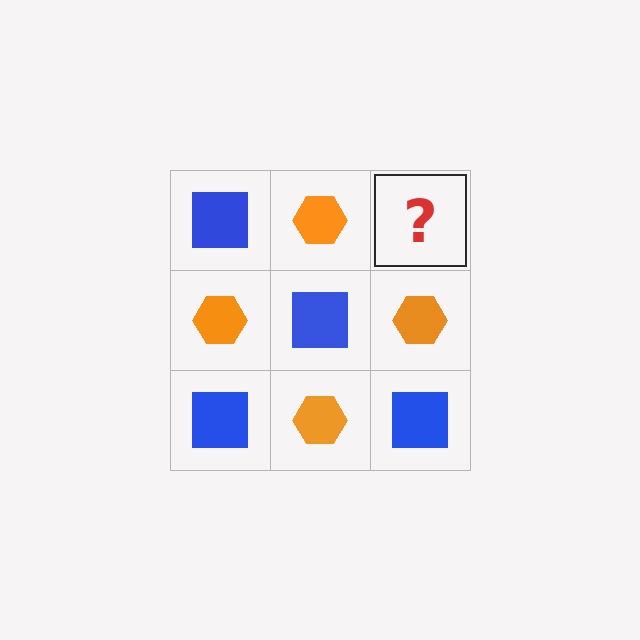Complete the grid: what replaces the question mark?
The question mark should be replaced with a blue square.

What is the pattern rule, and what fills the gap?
The rule is that it alternates blue square and orange hexagon in a checkerboard pattern. The gap should be filled with a blue square.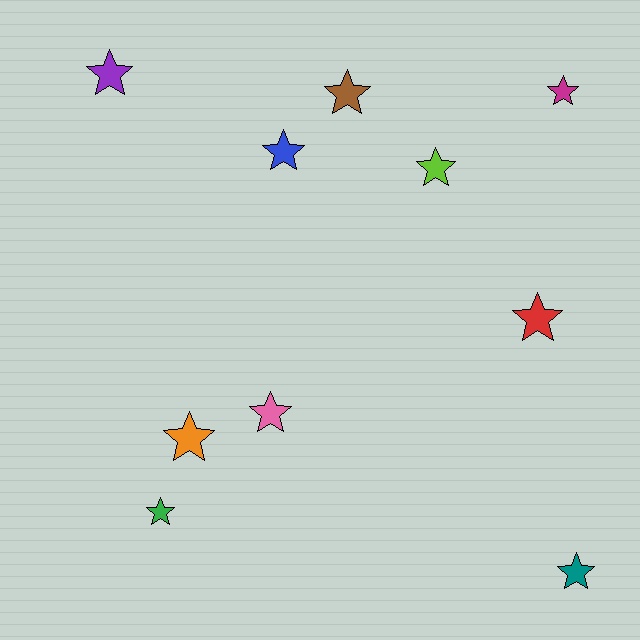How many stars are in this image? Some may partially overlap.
There are 10 stars.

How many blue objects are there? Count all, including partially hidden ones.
There is 1 blue object.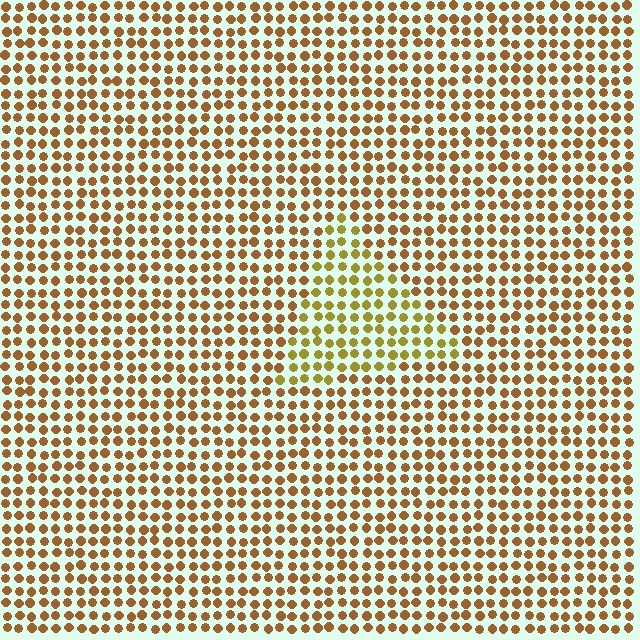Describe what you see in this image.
The image is filled with small brown elements in a uniform arrangement. A triangle-shaped region is visible where the elements are tinted to a slightly different hue, forming a subtle color boundary.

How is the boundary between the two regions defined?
The boundary is defined purely by a slight shift in hue (about 29 degrees). Spacing, size, and orientation are identical on both sides.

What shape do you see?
I see a triangle.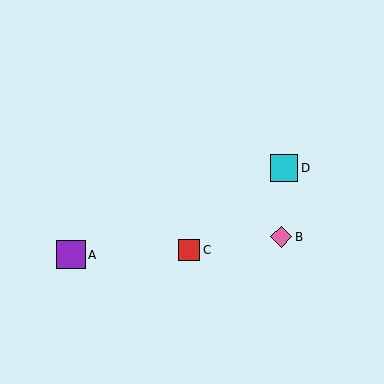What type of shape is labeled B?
Shape B is a pink diamond.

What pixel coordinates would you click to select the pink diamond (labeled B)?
Click at (281, 237) to select the pink diamond B.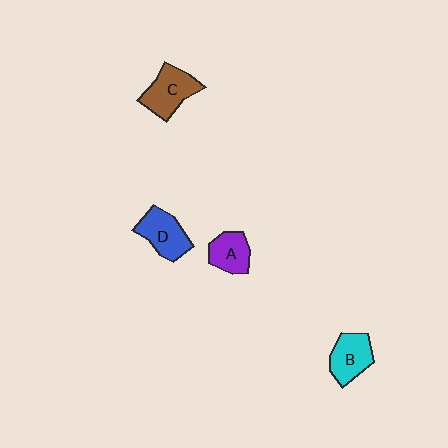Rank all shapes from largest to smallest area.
From largest to smallest: C (brown), D (blue), B (cyan), A (purple).